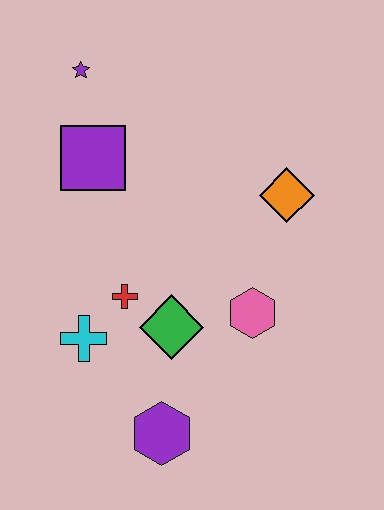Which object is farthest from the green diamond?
The purple star is farthest from the green diamond.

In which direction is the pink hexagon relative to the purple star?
The pink hexagon is below the purple star.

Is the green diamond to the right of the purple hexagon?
Yes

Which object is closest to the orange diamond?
The pink hexagon is closest to the orange diamond.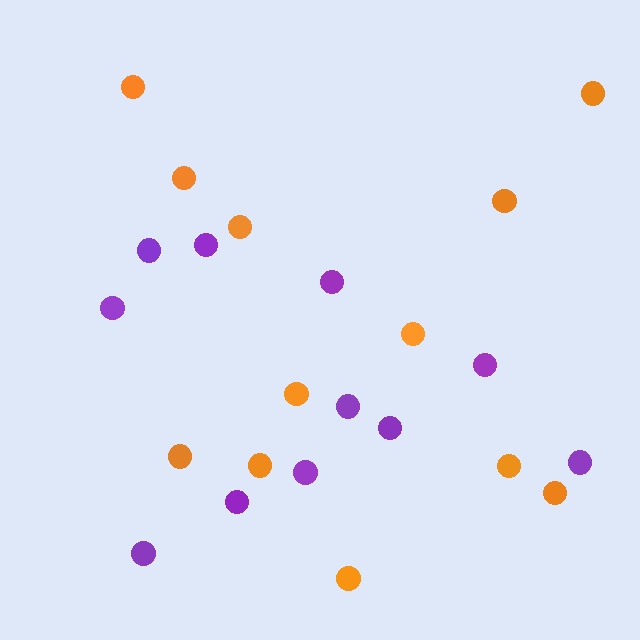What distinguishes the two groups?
There are 2 groups: one group of orange circles (12) and one group of purple circles (11).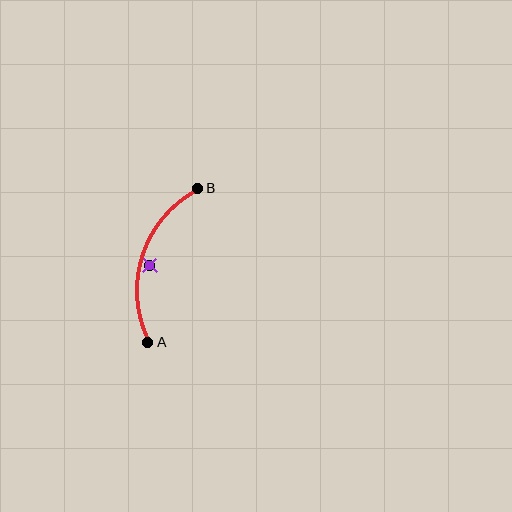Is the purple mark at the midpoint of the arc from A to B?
No — the purple mark does not lie on the arc at all. It sits slightly inside the curve.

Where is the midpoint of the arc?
The arc midpoint is the point on the curve farthest from the straight line joining A and B. It sits to the left of that line.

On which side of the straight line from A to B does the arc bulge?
The arc bulges to the left of the straight line connecting A and B.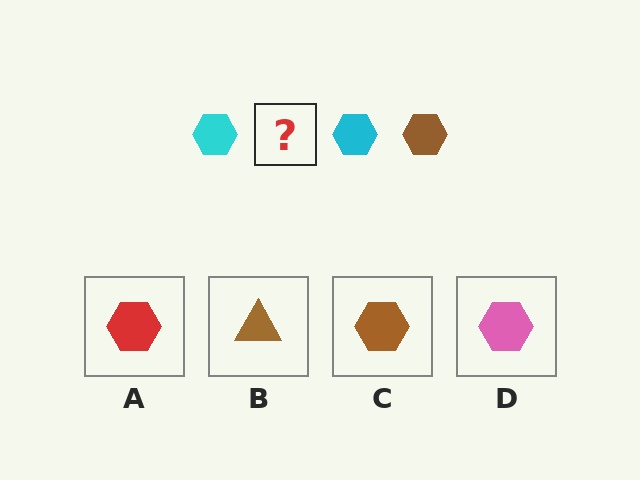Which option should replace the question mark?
Option C.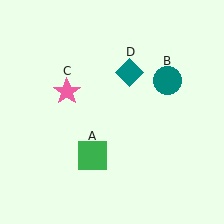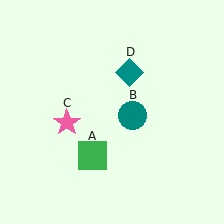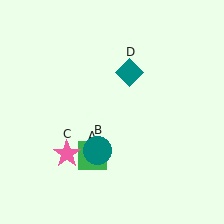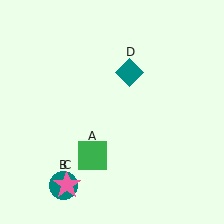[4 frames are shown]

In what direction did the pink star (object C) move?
The pink star (object C) moved down.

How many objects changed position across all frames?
2 objects changed position: teal circle (object B), pink star (object C).